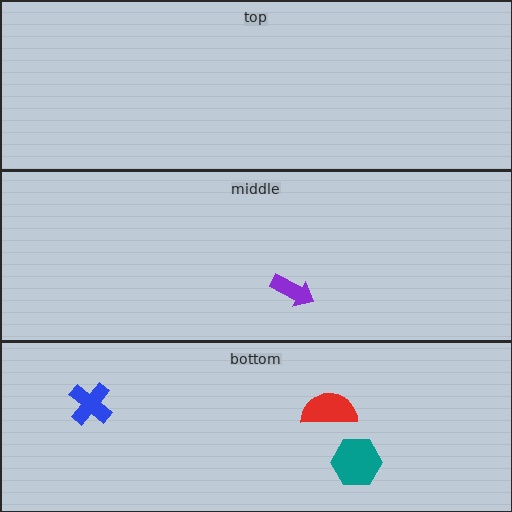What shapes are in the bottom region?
The teal hexagon, the red semicircle, the blue cross.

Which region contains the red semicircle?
The bottom region.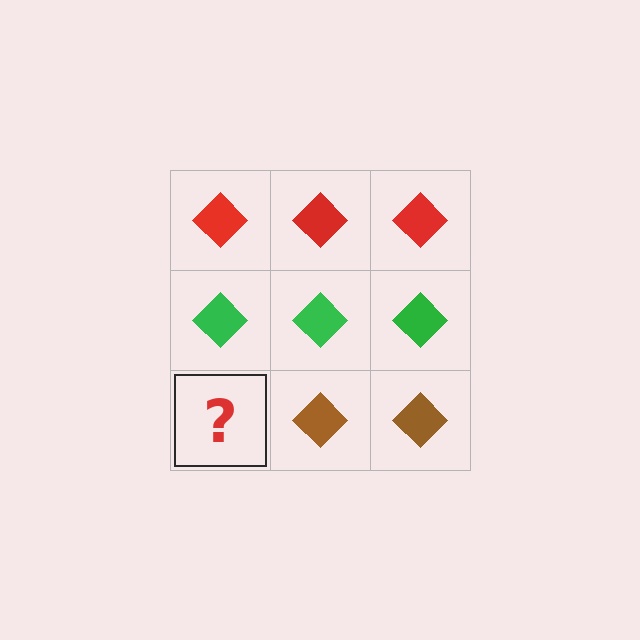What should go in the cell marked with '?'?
The missing cell should contain a brown diamond.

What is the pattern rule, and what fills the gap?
The rule is that each row has a consistent color. The gap should be filled with a brown diamond.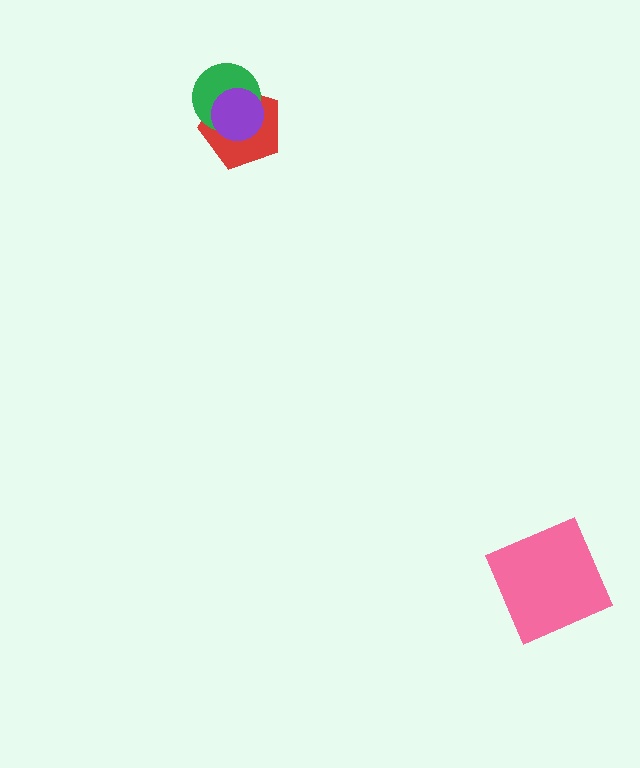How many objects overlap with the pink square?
0 objects overlap with the pink square.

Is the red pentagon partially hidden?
Yes, it is partially covered by another shape.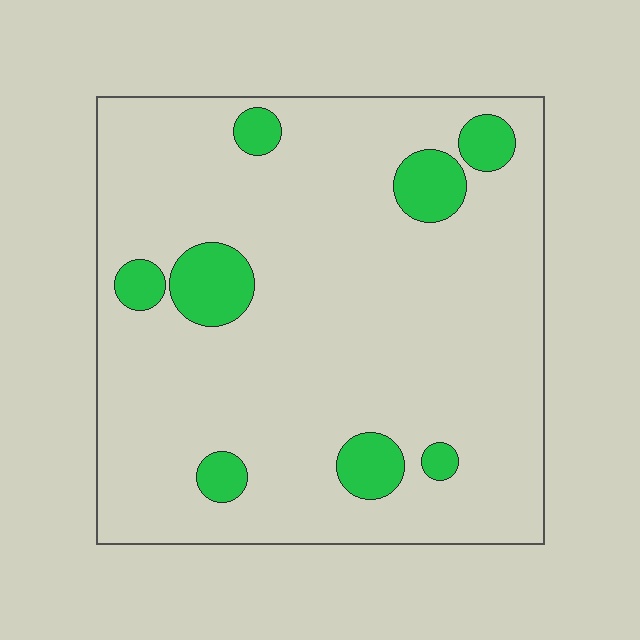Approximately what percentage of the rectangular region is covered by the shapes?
Approximately 10%.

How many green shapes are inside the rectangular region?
8.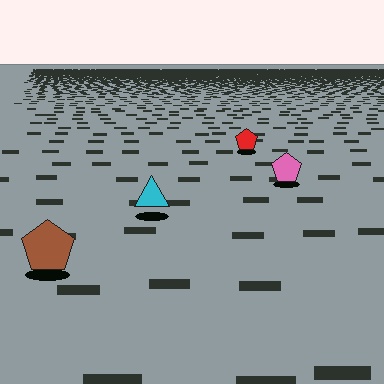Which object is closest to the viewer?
The brown pentagon is closest. The texture marks near it are larger and more spread out.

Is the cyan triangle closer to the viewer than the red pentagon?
Yes. The cyan triangle is closer — you can tell from the texture gradient: the ground texture is coarser near it.